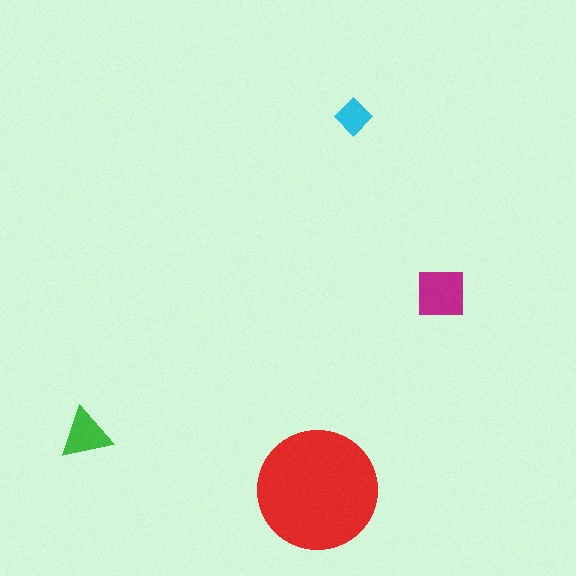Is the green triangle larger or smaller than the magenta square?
Smaller.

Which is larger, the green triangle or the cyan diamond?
The green triangle.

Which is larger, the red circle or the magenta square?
The red circle.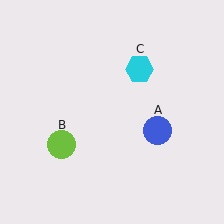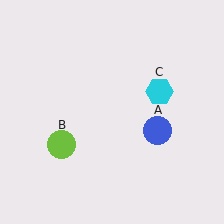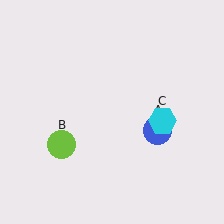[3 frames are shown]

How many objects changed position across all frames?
1 object changed position: cyan hexagon (object C).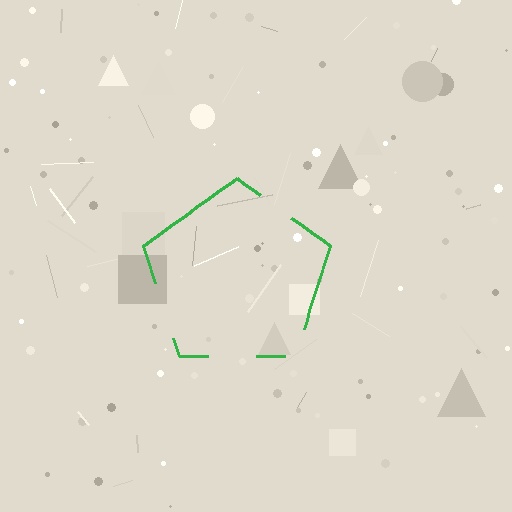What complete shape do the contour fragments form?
The contour fragments form a pentagon.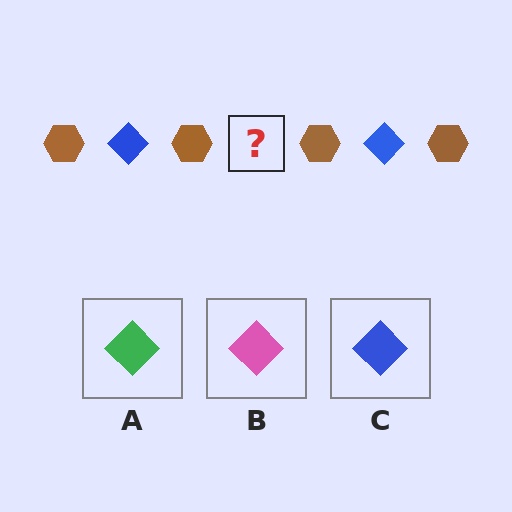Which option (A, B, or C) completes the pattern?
C.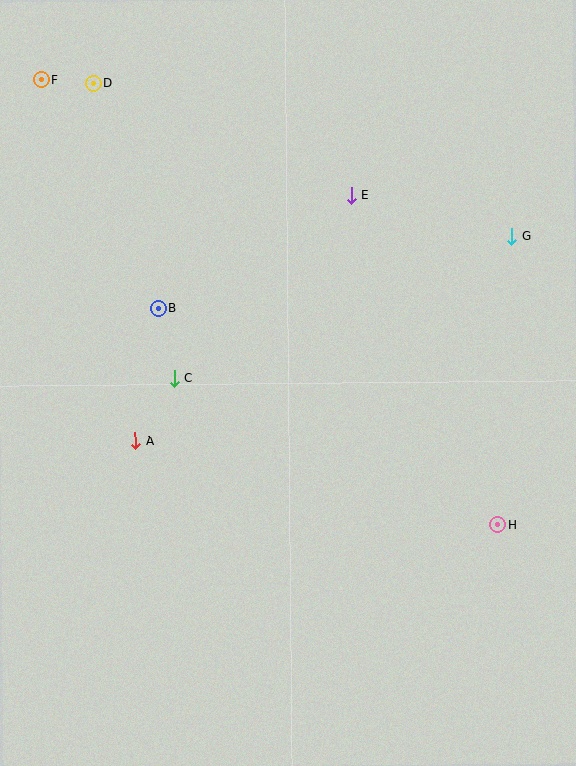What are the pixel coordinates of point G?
Point G is at (512, 236).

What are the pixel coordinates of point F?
Point F is at (41, 80).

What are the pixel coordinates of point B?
Point B is at (159, 309).